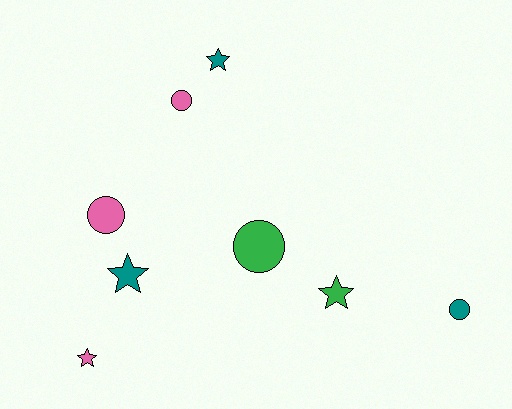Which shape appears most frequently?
Star, with 4 objects.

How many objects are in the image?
There are 8 objects.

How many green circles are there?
There is 1 green circle.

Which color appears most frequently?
Teal, with 3 objects.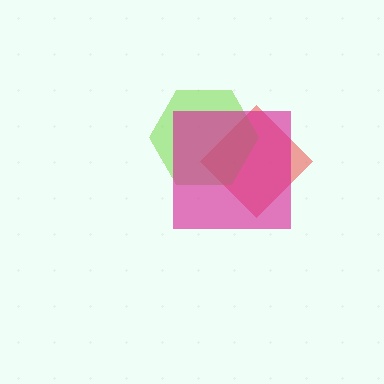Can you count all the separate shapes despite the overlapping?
Yes, there are 3 separate shapes.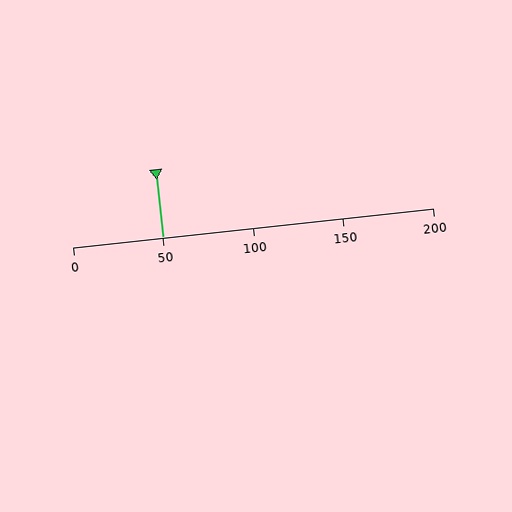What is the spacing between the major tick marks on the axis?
The major ticks are spaced 50 apart.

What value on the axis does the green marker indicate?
The marker indicates approximately 50.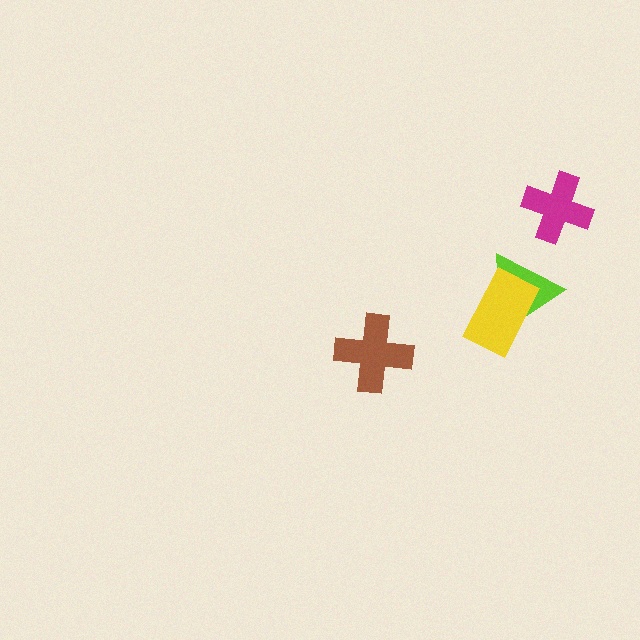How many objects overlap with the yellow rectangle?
1 object overlaps with the yellow rectangle.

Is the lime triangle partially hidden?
Yes, it is partially covered by another shape.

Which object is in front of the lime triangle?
The yellow rectangle is in front of the lime triangle.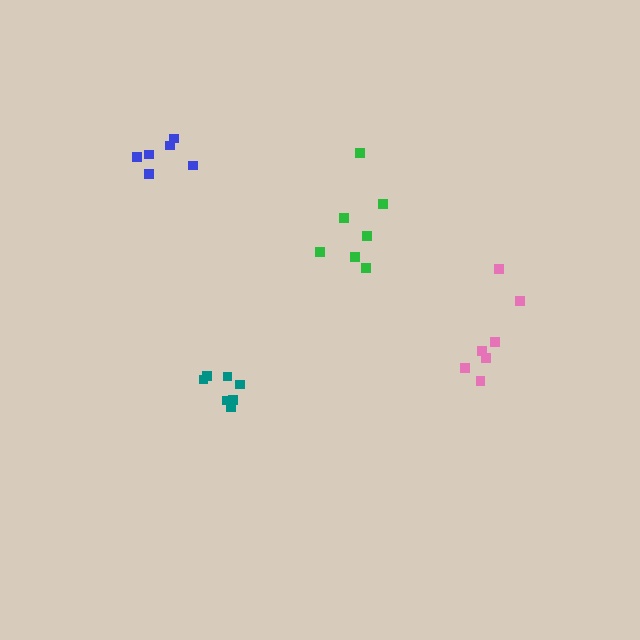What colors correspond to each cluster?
The clusters are colored: teal, green, blue, pink.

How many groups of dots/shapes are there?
There are 4 groups.